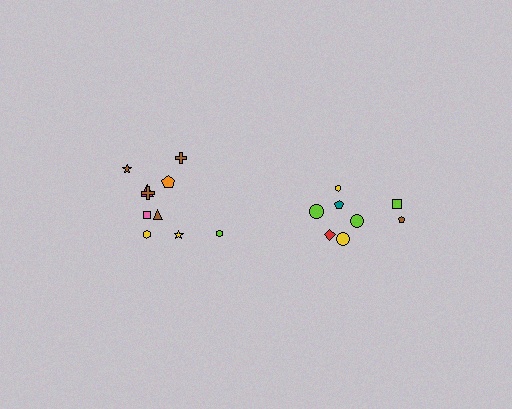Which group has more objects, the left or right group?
The left group.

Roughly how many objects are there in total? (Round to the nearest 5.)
Roughly 20 objects in total.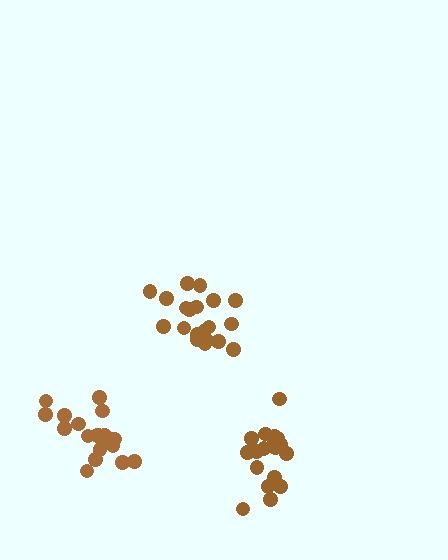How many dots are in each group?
Group 1: 19 dots, Group 2: 18 dots, Group 3: 21 dots (58 total).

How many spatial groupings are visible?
There are 3 spatial groupings.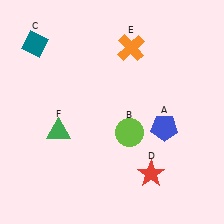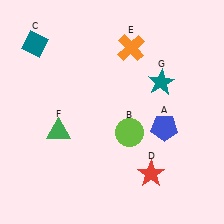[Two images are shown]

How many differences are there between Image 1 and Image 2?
There is 1 difference between the two images.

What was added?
A teal star (G) was added in Image 2.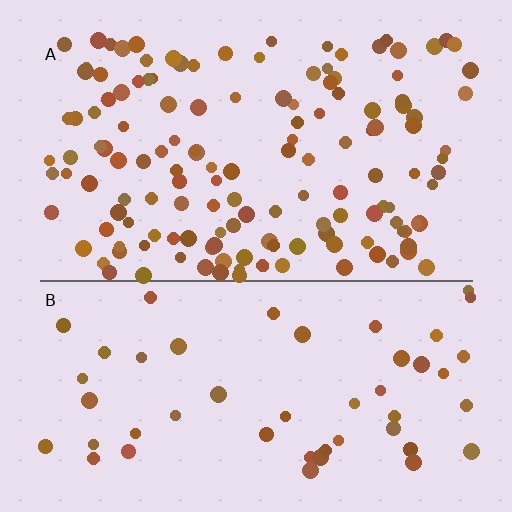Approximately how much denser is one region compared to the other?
Approximately 2.9× — region A over region B.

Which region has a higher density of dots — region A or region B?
A (the top).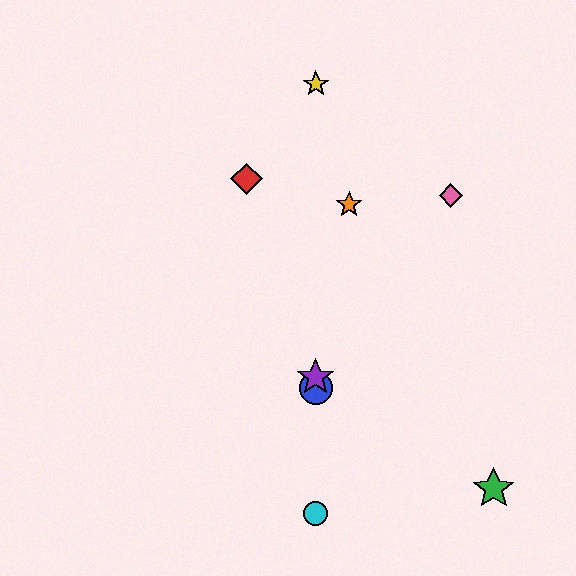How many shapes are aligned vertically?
4 shapes (the blue circle, the yellow star, the purple star, the cyan circle) are aligned vertically.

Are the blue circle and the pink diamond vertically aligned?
No, the blue circle is at x≈316 and the pink diamond is at x≈451.